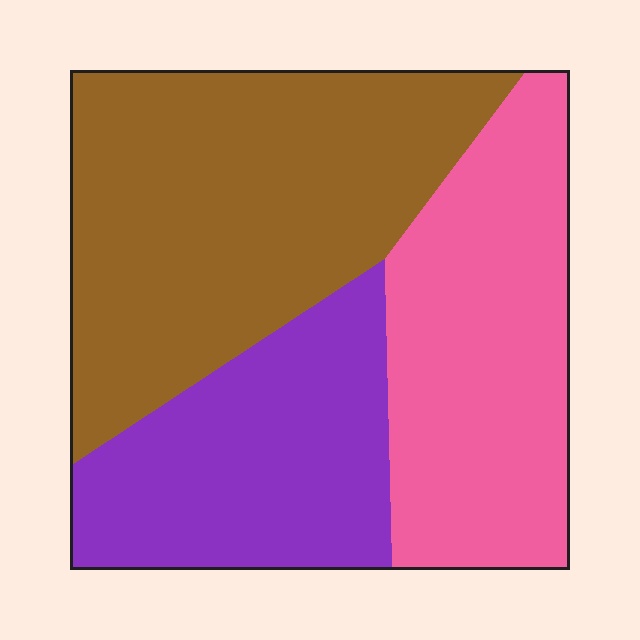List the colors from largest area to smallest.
From largest to smallest: brown, pink, purple.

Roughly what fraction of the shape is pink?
Pink takes up between a quarter and a half of the shape.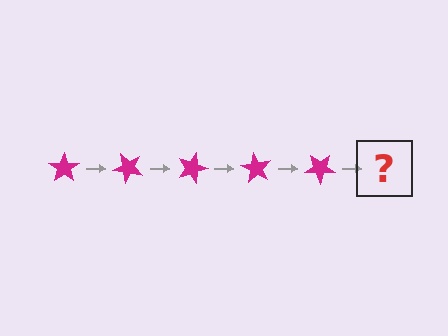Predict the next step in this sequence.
The next step is a magenta star rotated 225 degrees.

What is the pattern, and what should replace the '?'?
The pattern is that the star rotates 45 degrees each step. The '?' should be a magenta star rotated 225 degrees.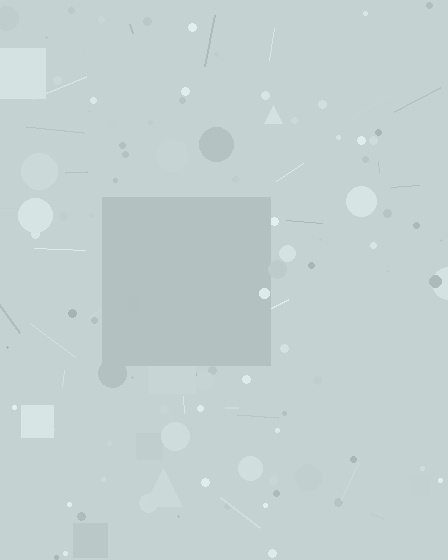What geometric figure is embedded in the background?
A square is embedded in the background.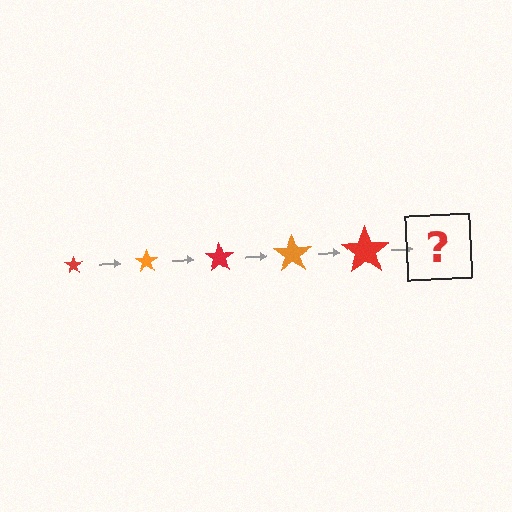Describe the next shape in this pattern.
It should be an orange star, larger than the previous one.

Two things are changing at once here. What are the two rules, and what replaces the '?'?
The two rules are that the star grows larger each step and the color cycles through red and orange. The '?' should be an orange star, larger than the previous one.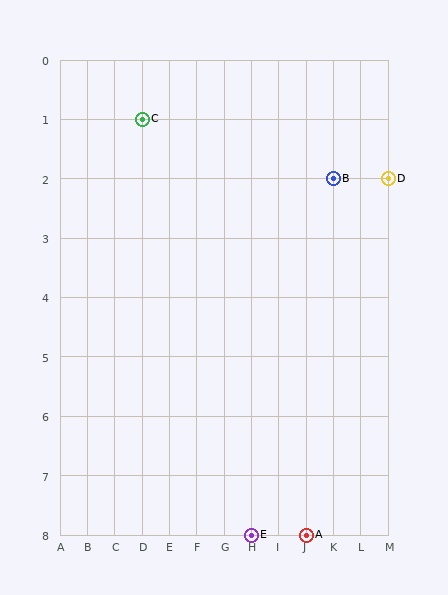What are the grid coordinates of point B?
Point B is at grid coordinates (K, 2).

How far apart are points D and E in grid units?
Points D and E are 5 columns and 6 rows apart (about 7.8 grid units diagonally).